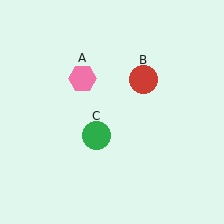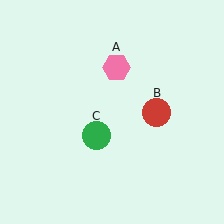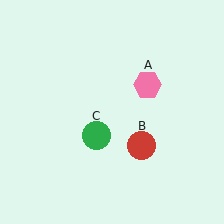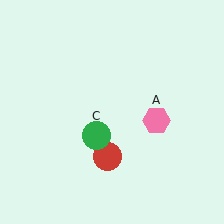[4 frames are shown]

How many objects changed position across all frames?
2 objects changed position: pink hexagon (object A), red circle (object B).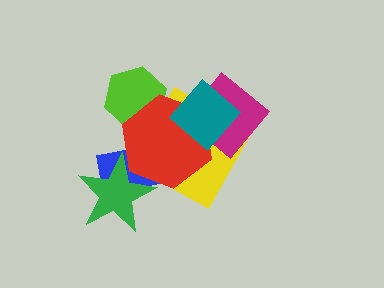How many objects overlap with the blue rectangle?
3 objects overlap with the blue rectangle.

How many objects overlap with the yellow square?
4 objects overlap with the yellow square.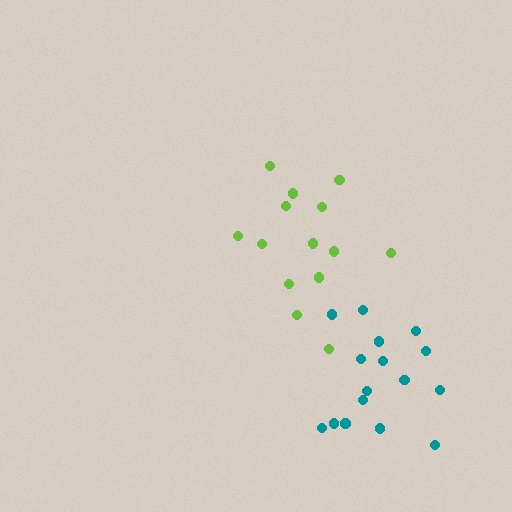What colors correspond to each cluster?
The clusters are colored: lime, teal.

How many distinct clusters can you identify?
There are 2 distinct clusters.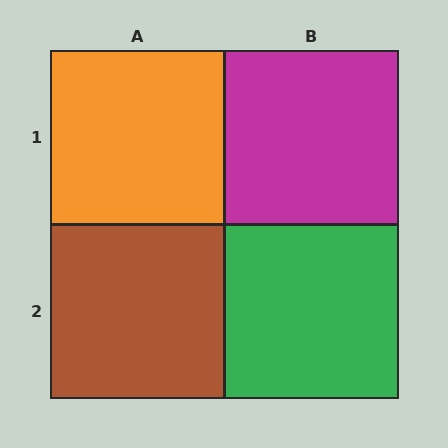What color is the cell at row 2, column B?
Green.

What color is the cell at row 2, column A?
Brown.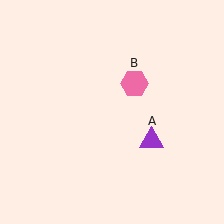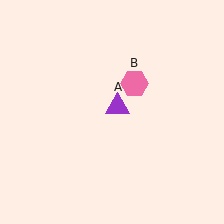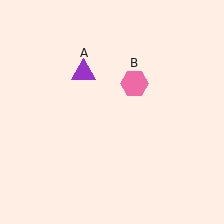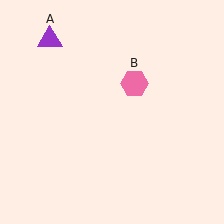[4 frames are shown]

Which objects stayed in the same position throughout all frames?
Pink hexagon (object B) remained stationary.